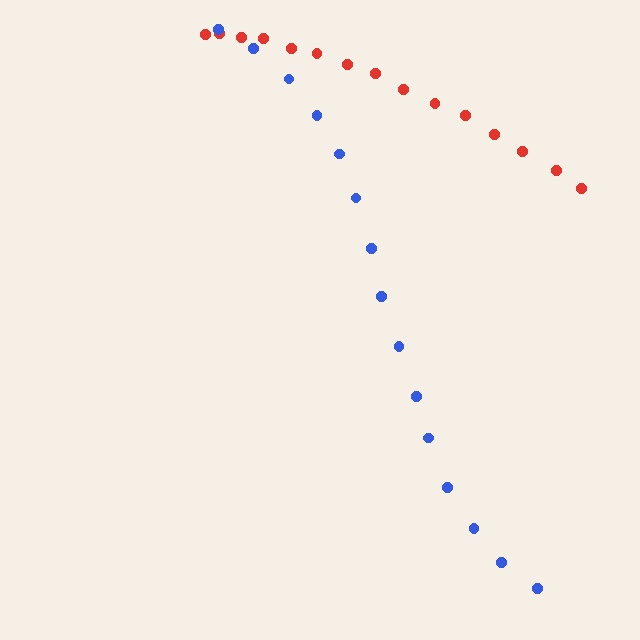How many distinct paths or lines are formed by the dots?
There are 2 distinct paths.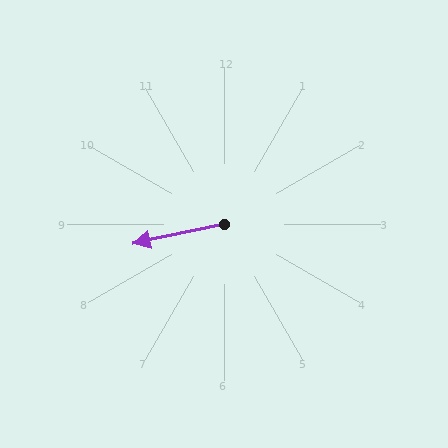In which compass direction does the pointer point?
West.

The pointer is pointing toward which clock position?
Roughly 9 o'clock.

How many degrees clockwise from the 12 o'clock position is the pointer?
Approximately 258 degrees.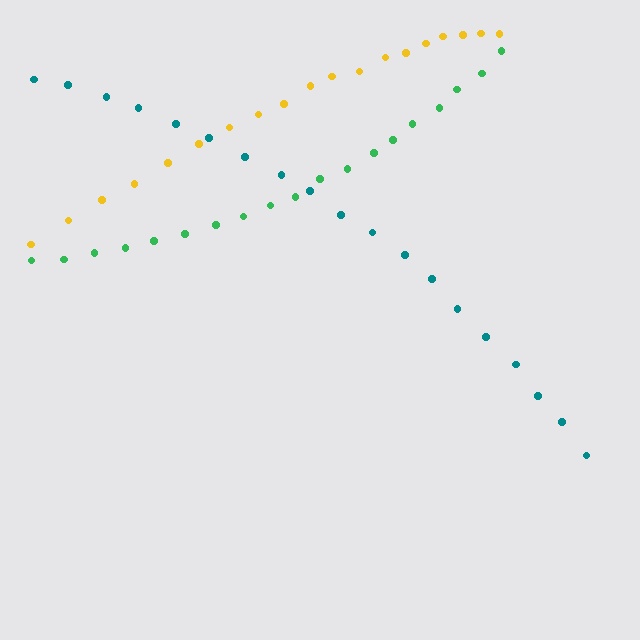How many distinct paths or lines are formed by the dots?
There are 3 distinct paths.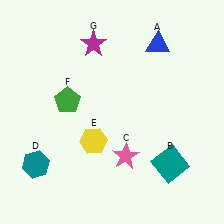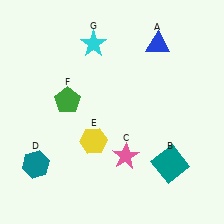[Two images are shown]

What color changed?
The star (G) changed from magenta in Image 1 to cyan in Image 2.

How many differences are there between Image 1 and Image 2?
There is 1 difference between the two images.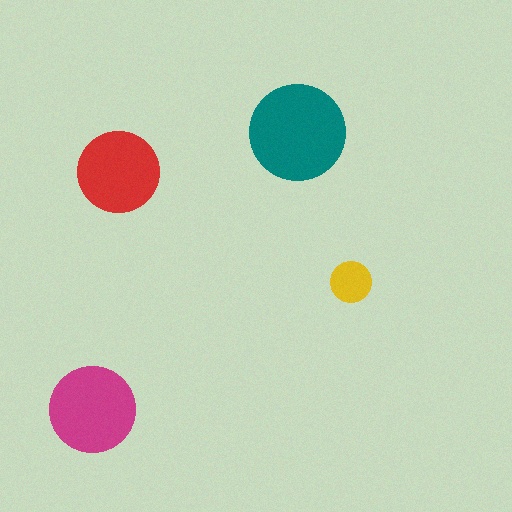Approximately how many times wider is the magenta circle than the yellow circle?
About 2 times wider.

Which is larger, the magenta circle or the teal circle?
The teal one.